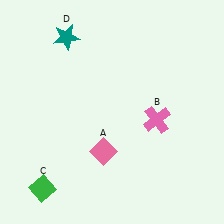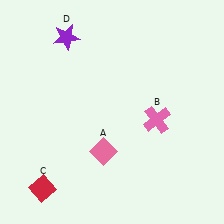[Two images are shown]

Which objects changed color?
C changed from green to red. D changed from teal to purple.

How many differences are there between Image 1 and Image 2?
There are 2 differences between the two images.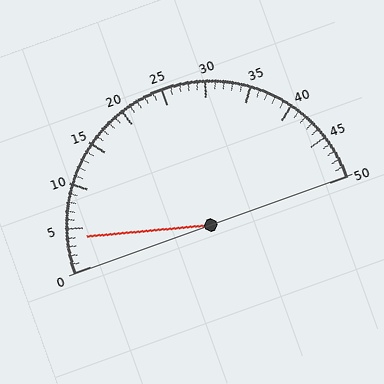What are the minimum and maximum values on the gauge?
The gauge ranges from 0 to 50.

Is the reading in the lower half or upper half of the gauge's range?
The reading is in the lower half of the range (0 to 50).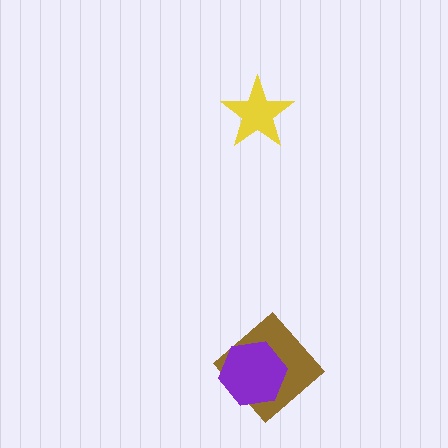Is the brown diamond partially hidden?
Yes, it is partially covered by another shape.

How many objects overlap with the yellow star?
0 objects overlap with the yellow star.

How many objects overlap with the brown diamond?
1 object overlaps with the brown diamond.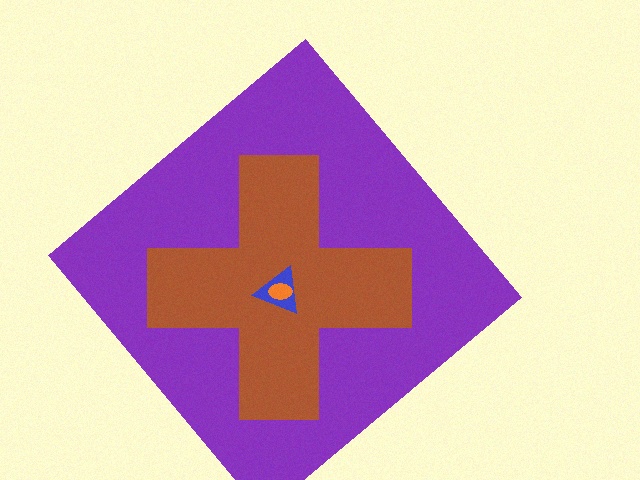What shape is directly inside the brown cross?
The blue triangle.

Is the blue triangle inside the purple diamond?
Yes.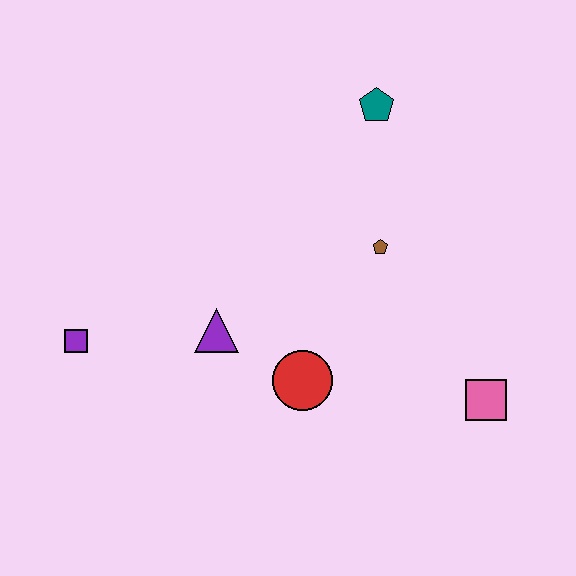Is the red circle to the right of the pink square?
No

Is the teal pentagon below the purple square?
No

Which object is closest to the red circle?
The purple triangle is closest to the red circle.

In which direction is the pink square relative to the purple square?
The pink square is to the right of the purple square.